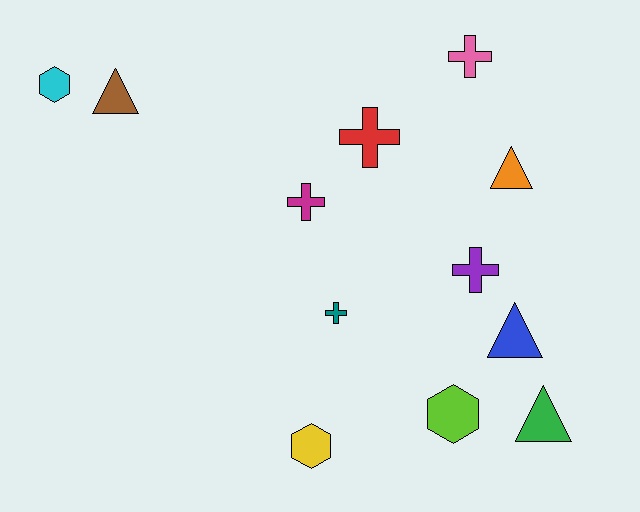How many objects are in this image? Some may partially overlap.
There are 12 objects.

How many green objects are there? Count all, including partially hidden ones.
There is 1 green object.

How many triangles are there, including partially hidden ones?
There are 4 triangles.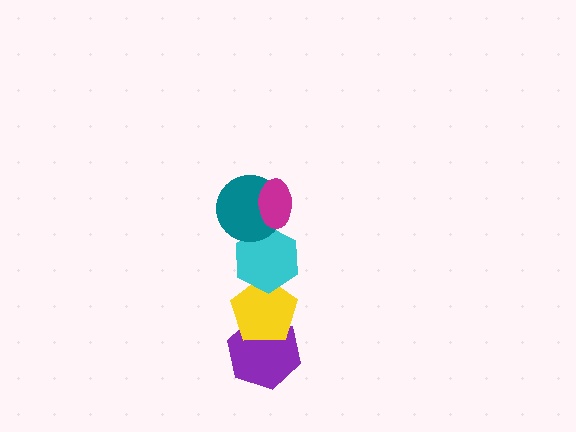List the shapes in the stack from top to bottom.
From top to bottom: the magenta ellipse, the teal circle, the cyan hexagon, the yellow pentagon, the purple hexagon.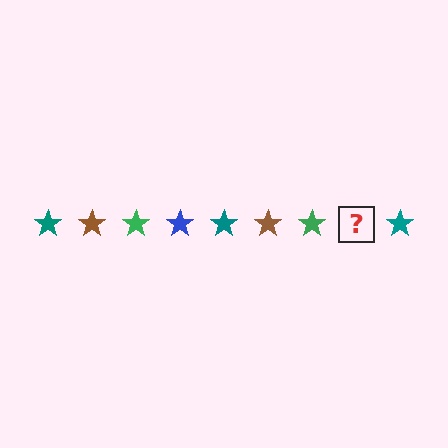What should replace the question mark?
The question mark should be replaced with a blue star.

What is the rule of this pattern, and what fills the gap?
The rule is that the pattern cycles through teal, brown, green, blue stars. The gap should be filled with a blue star.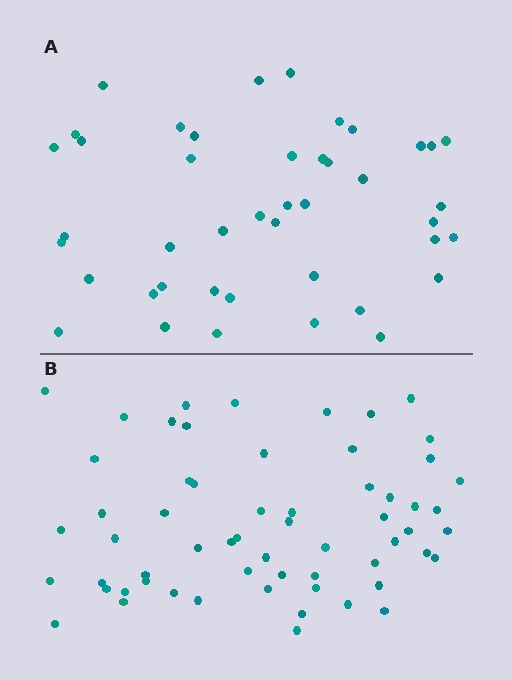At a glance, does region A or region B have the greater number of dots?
Region B (the bottom region) has more dots.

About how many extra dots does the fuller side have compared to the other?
Region B has approximately 15 more dots than region A.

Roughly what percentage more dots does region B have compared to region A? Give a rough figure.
About 40% more.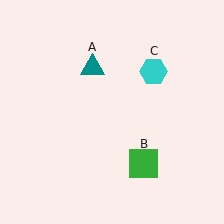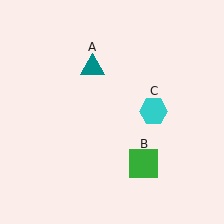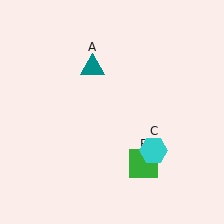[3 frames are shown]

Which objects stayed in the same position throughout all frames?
Teal triangle (object A) and green square (object B) remained stationary.